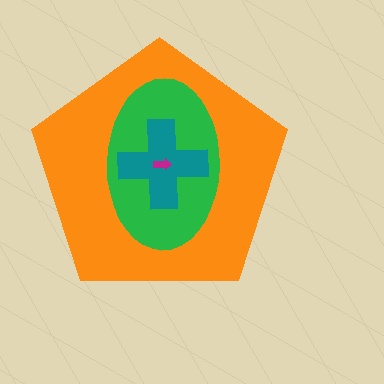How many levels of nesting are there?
4.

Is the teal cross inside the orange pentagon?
Yes.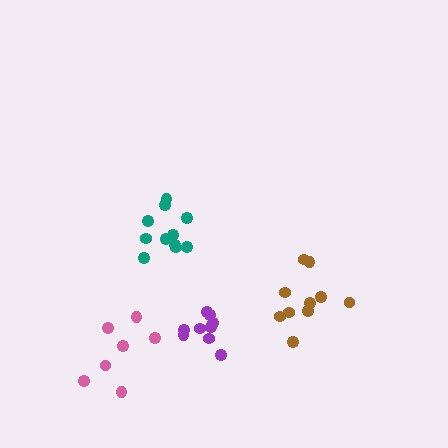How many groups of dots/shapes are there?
There are 4 groups.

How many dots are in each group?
Group 1: 11 dots, Group 2: 9 dots, Group 3: 7 dots, Group 4: 10 dots (37 total).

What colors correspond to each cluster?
The clusters are colored: teal, purple, pink, brown.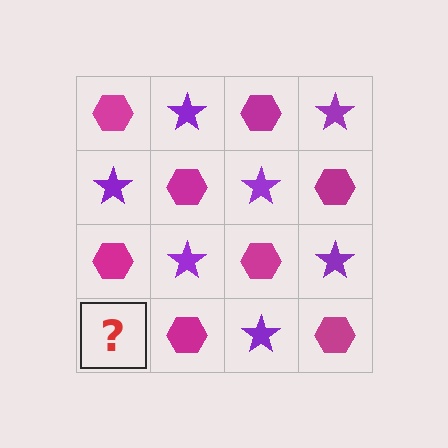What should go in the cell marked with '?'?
The missing cell should contain a purple star.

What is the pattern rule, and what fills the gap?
The rule is that it alternates magenta hexagon and purple star in a checkerboard pattern. The gap should be filled with a purple star.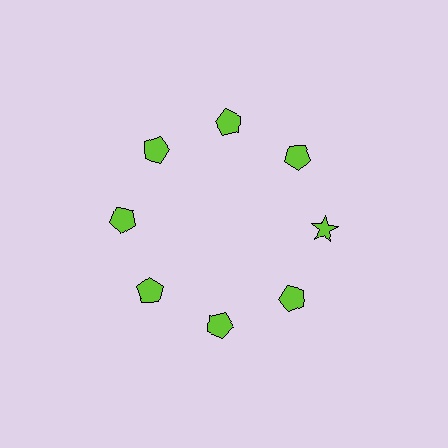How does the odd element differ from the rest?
It has a different shape: star instead of pentagon.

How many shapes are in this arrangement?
There are 8 shapes arranged in a ring pattern.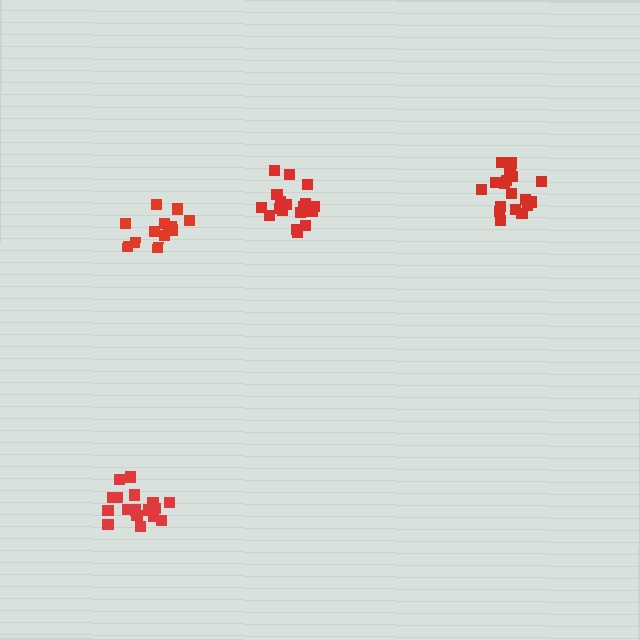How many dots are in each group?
Group 1: 18 dots, Group 2: 18 dots, Group 3: 17 dots, Group 4: 13 dots (66 total).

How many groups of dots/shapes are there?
There are 4 groups.